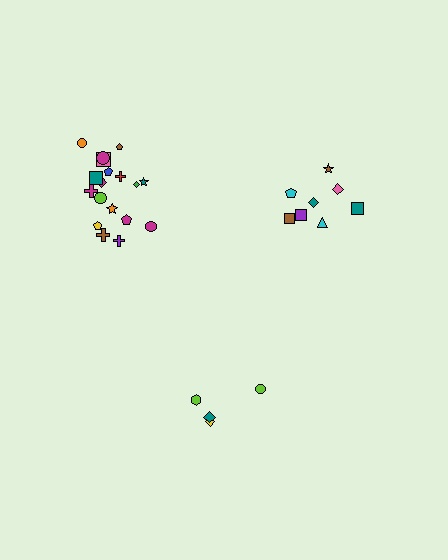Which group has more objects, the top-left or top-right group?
The top-left group.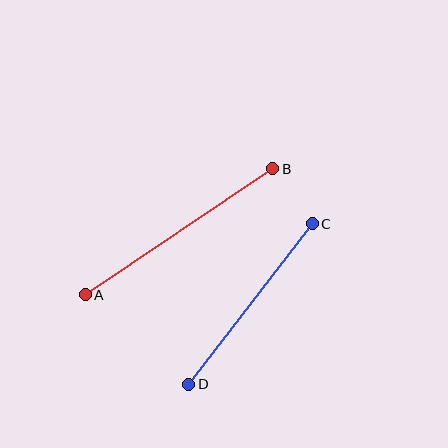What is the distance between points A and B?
The distance is approximately 226 pixels.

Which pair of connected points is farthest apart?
Points A and B are farthest apart.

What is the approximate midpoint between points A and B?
The midpoint is at approximately (179, 232) pixels.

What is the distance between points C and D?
The distance is approximately 202 pixels.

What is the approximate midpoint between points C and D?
The midpoint is at approximately (250, 304) pixels.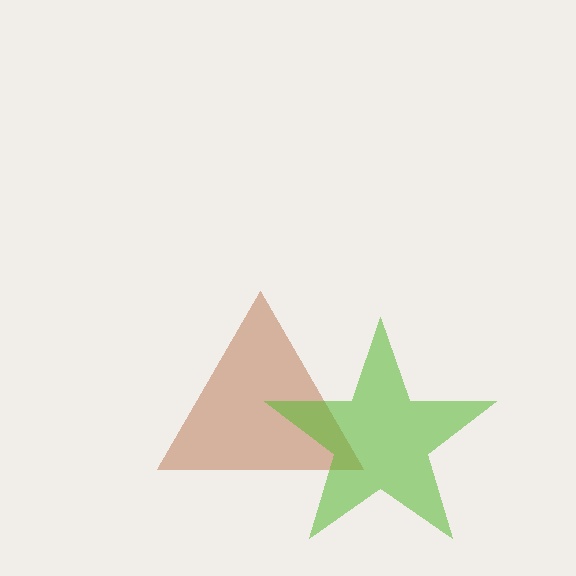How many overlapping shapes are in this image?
There are 2 overlapping shapes in the image.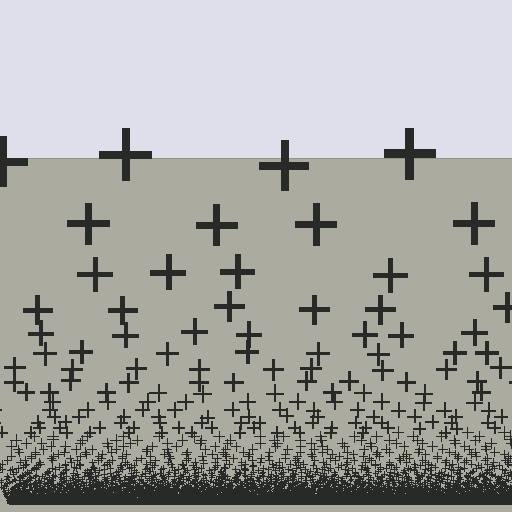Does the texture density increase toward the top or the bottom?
Density increases toward the bottom.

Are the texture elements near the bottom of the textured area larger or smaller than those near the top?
Smaller. The gradient is inverted — elements near the bottom are smaller and denser.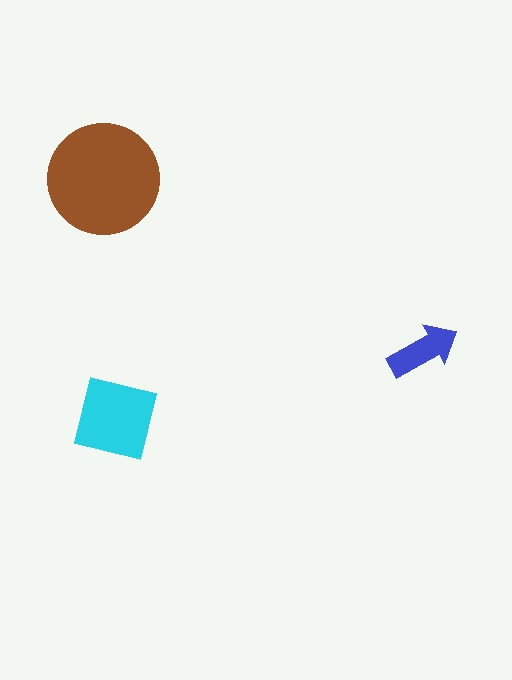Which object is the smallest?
The blue arrow.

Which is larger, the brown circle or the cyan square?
The brown circle.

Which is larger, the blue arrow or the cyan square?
The cyan square.